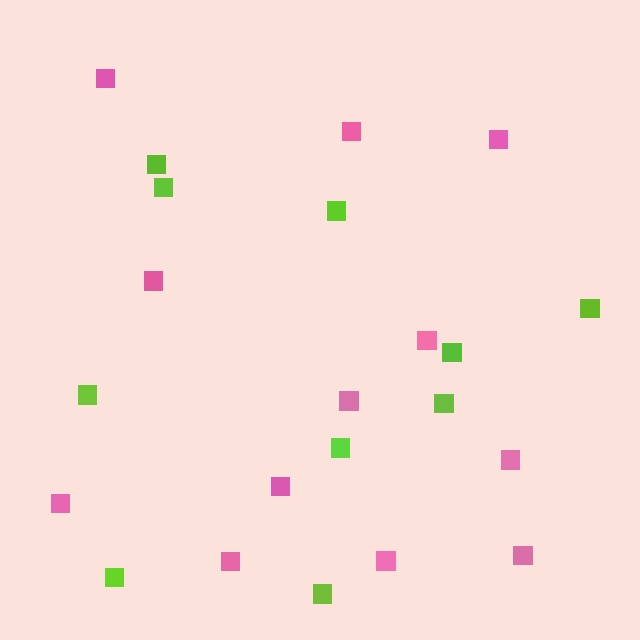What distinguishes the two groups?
There are 2 groups: one group of lime squares (10) and one group of pink squares (12).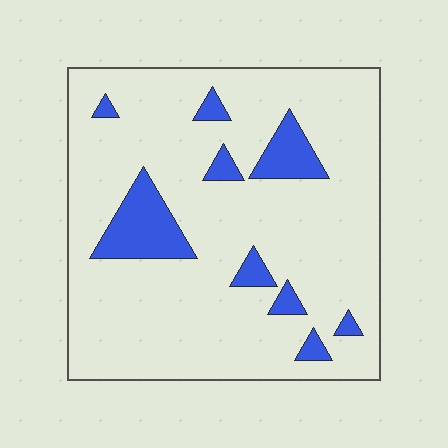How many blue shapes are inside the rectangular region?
9.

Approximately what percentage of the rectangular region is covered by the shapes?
Approximately 15%.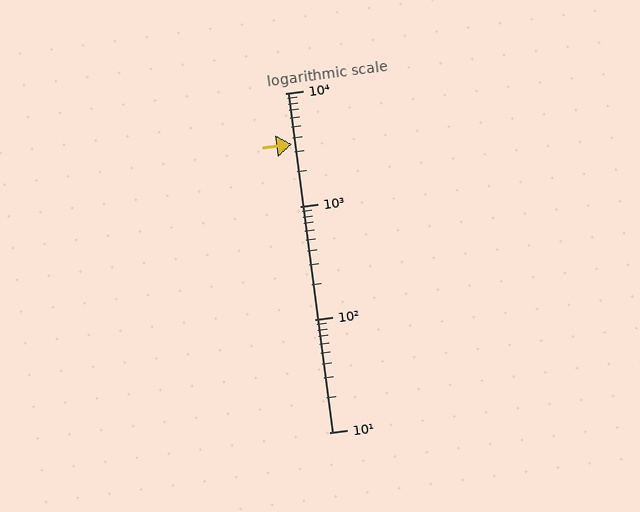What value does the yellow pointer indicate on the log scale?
The pointer indicates approximately 3500.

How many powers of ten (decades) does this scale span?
The scale spans 3 decades, from 10 to 10000.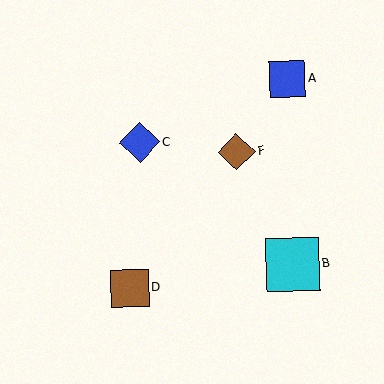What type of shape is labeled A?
Shape A is a blue square.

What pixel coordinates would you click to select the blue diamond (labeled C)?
Click at (139, 143) to select the blue diamond C.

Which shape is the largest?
The cyan square (labeled B) is the largest.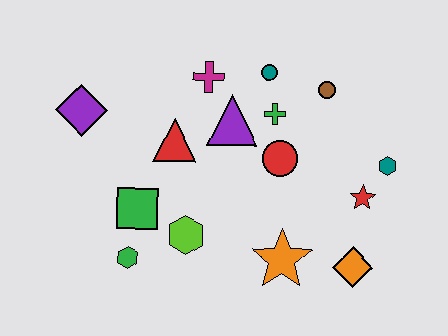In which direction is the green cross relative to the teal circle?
The green cross is below the teal circle.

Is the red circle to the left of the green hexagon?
No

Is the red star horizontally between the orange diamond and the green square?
No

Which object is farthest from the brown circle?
The green hexagon is farthest from the brown circle.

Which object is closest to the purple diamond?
The red triangle is closest to the purple diamond.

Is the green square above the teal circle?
No